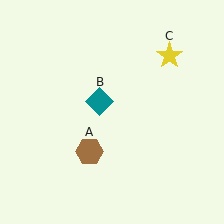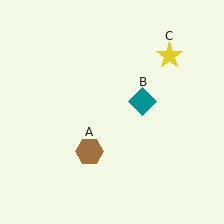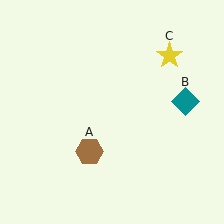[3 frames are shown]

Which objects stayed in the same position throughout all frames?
Brown hexagon (object A) and yellow star (object C) remained stationary.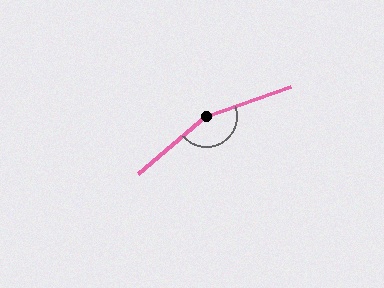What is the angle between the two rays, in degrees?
Approximately 159 degrees.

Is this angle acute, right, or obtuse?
It is obtuse.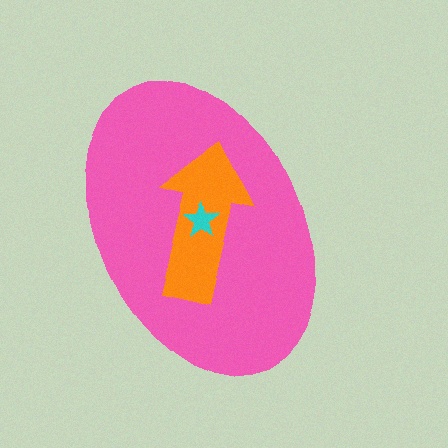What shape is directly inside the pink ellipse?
The orange arrow.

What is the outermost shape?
The pink ellipse.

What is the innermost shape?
The cyan star.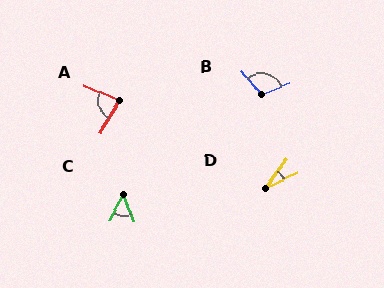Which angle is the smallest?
D, at approximately 29 degrees.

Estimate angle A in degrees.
Approximately 82 degrees.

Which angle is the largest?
B, at approximately 109 degrees.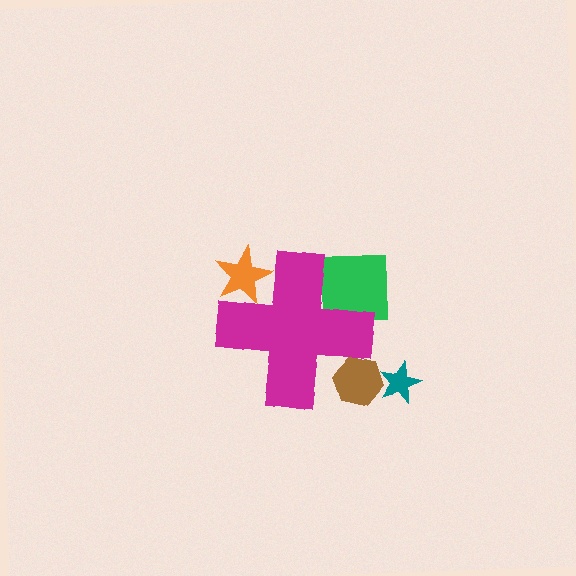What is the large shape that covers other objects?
A magenta cross.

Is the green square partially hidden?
Yes, the green square is partially hidden behind the magenta cross.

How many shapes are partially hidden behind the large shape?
3 shapes are partially hidden.